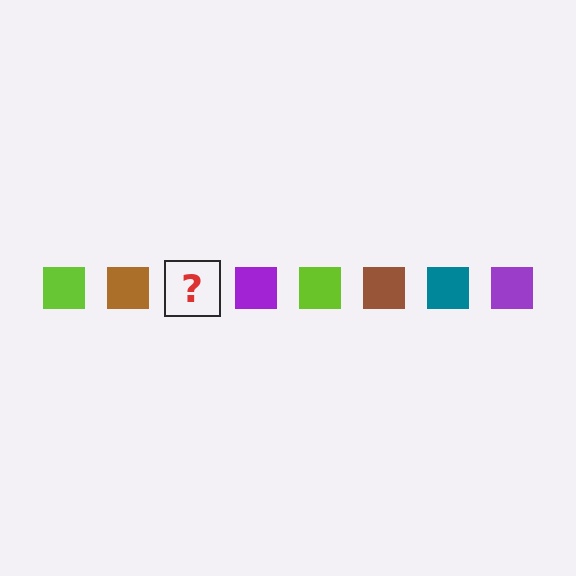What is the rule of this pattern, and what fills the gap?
The rule is that the pattern cycles through lime, brown, teal, purple squares. The gap should be filled with a teal square.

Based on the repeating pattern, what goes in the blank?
The blank should be a teal square.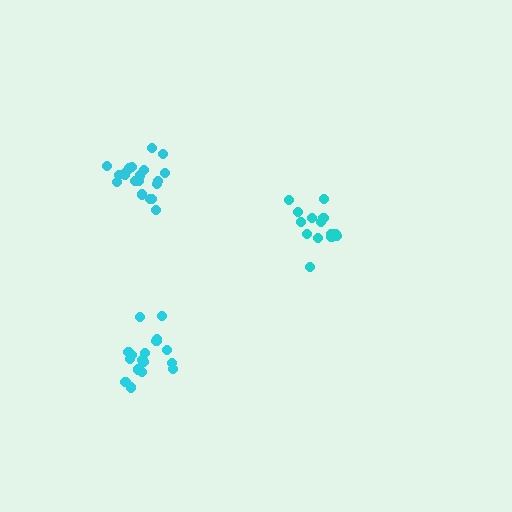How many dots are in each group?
Group 1: 14 dots, Group 2: 17 dots, Group 3: 20 dots (51 total).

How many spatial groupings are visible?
There are 3 spatial groupings.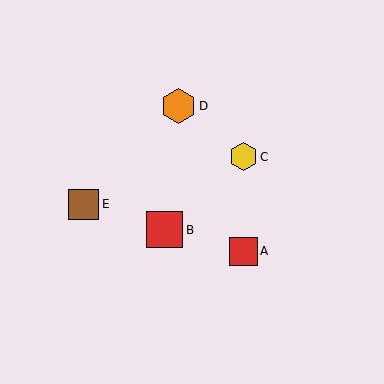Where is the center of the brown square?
The center of the brown square is at (84, 204).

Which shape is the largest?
The red square (labeled B) is the largest.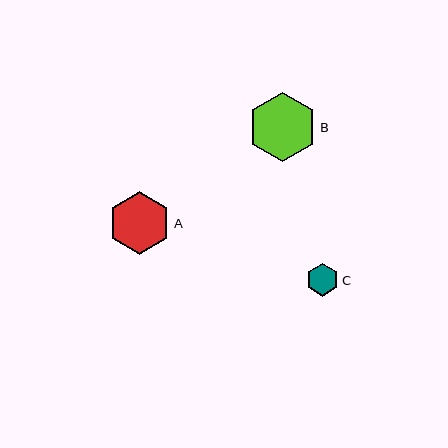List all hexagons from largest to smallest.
From largest to smallest: B, A, C.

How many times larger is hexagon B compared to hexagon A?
Hexagon B is approximately 1.1 times the size of hexagon A.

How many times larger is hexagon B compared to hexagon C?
Hexagon B is approximately 2.1 times the size of hexagon C.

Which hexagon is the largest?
Hexagon B is the largest with a size of approximately 69 pixels.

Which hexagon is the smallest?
Hexagon C is the smallest with a size of approximately 33 pixels.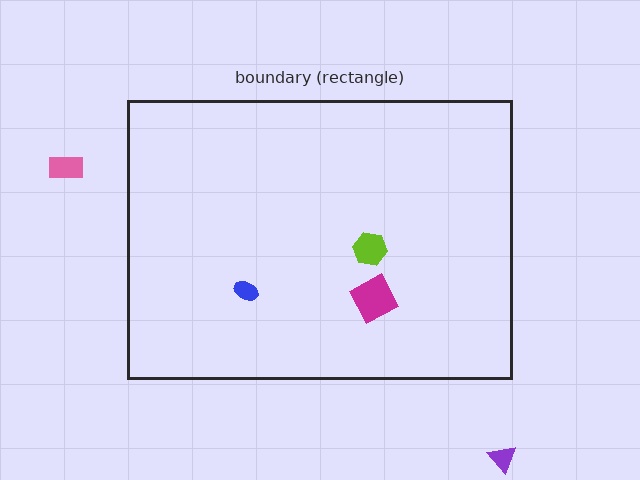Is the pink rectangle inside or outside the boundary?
Outside.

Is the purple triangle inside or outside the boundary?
Outside.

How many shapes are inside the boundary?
3 inside, 2 outside.